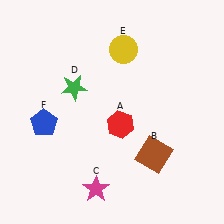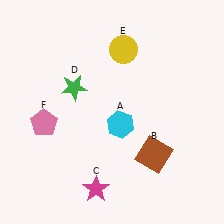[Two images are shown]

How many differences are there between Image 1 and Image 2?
There are 2 differences between the two images.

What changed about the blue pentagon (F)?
In Image 1, F is blue. In Image 2, it changed to pink.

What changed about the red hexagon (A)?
In Image 1, A is red. In Image 2, it changed to cyan.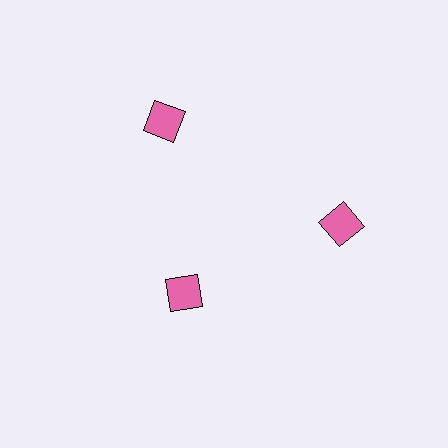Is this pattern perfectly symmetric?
No. The 3 pink squares are arranged in a ring, but one element near the 7 o'clock position is pulled inward toward the center, breaking the 3-fold rotational symmetry.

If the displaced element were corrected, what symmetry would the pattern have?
It would have 3-fold rotational symmetry — the pattern would map onto itself every 120 degrees.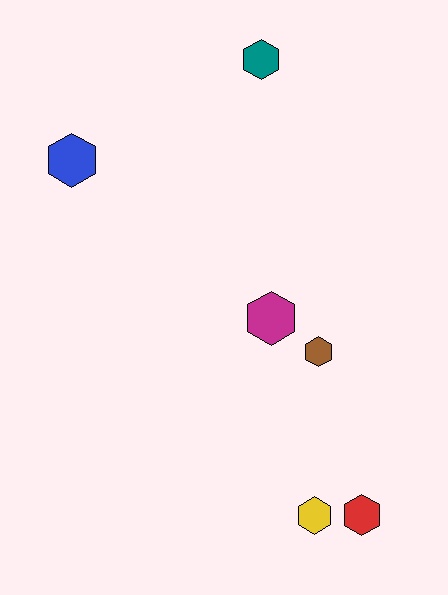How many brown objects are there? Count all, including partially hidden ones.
There is 1 brown object.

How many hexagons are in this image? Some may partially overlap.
There are 6 hexagons.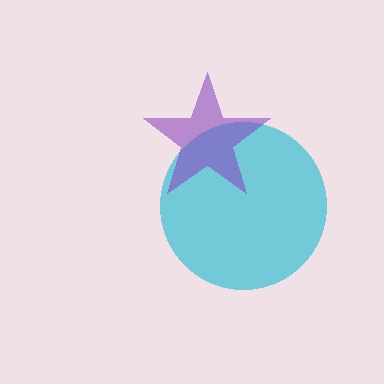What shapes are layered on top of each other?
The layered shapes are: a cyan circle, a purple star.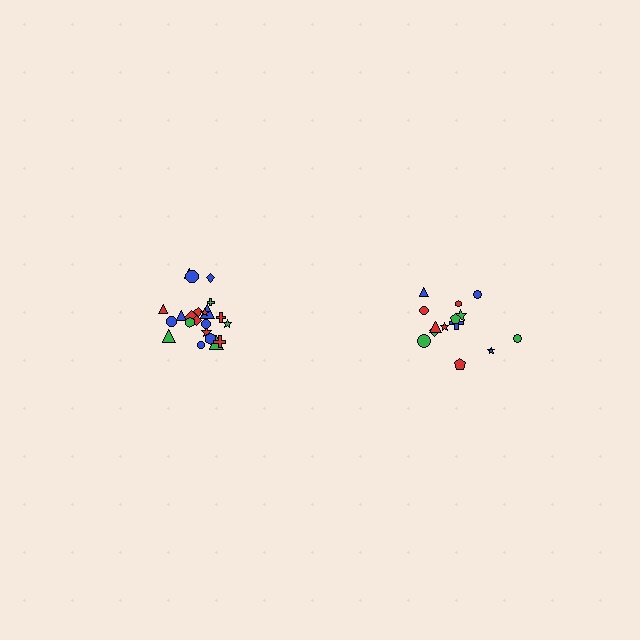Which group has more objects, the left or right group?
The left group.